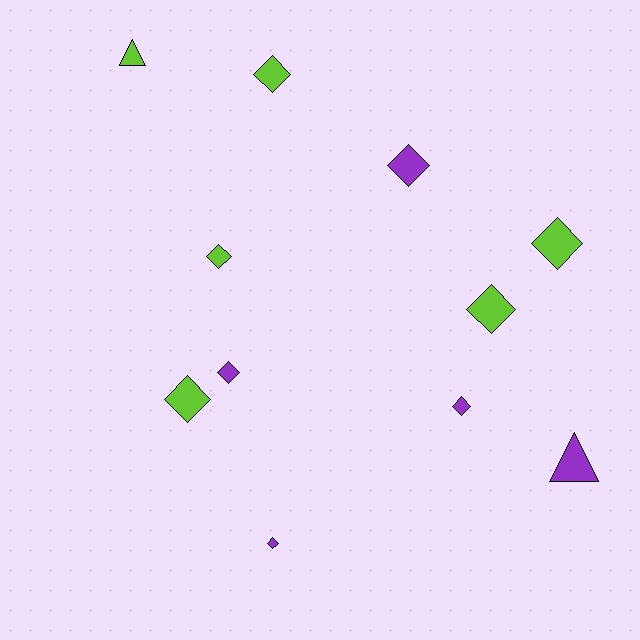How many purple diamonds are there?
There are 4 purple diamonds.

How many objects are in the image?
There are 11 objects.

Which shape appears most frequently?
Diamond, with 9 objects.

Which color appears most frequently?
Lime, with 6 objects.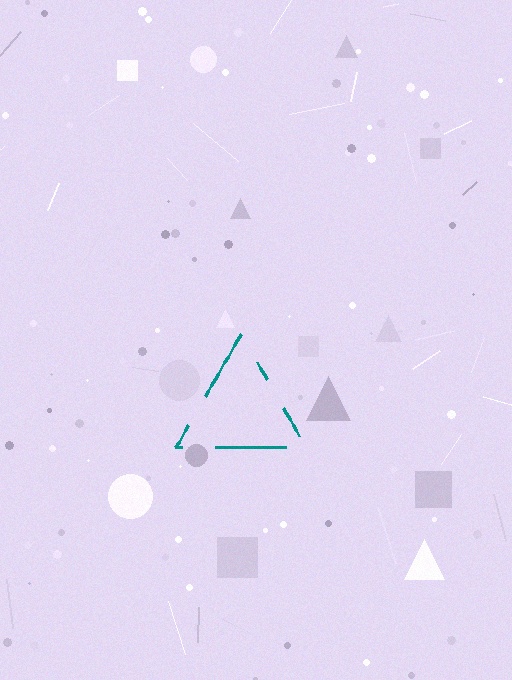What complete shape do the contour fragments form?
The contour fragments form a triangle.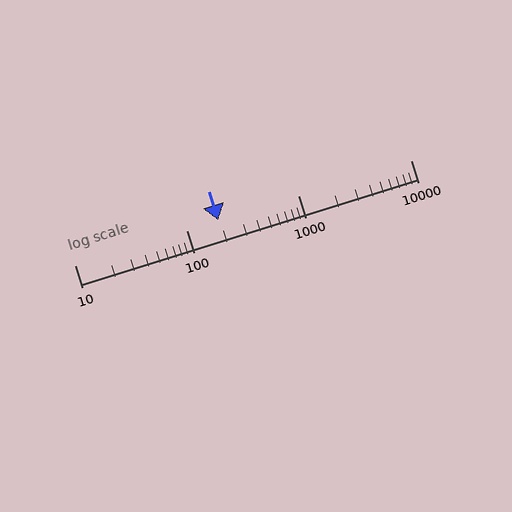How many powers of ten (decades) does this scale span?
The scale spans 3 decades, from 10 to 10000.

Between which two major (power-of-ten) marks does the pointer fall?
The pointer is between 100 and 1000.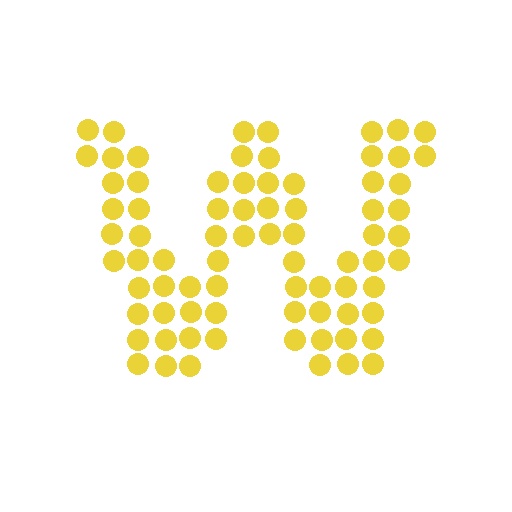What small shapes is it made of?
It is made of small circles.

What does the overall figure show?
The overall figure shows the letter W.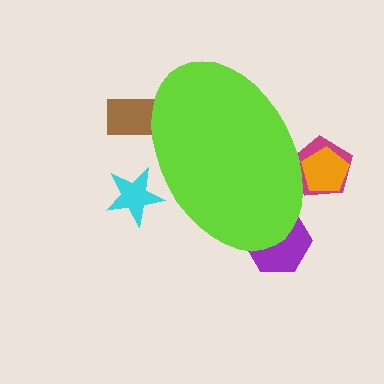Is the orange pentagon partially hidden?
Yes, the orange pentagon is partially hidden behind the lime ellipse.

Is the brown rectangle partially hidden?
Yes, the brown rectangle is partially hidden behind the lime ellipse.